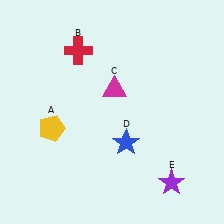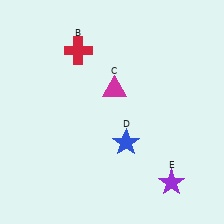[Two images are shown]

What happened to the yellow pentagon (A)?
The yellow pentagon (A) was removed in Image 2. It was in the bottom-left area of Image 1.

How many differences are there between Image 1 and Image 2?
There is 1 difference between the two images.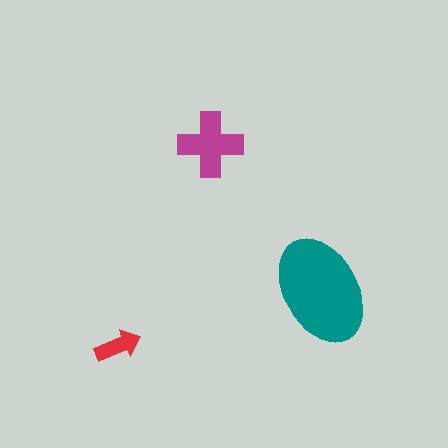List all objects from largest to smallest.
The teal ellipse, the magenta cross, the red arrow.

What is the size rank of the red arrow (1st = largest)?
3rd.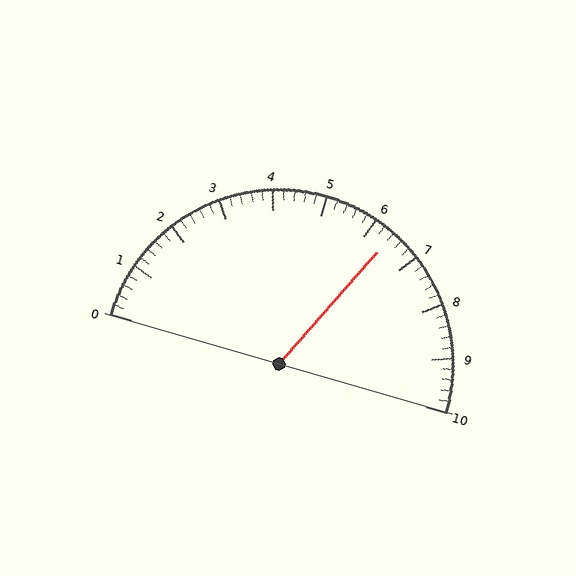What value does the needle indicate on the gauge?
The needle indicates approximately 6.4.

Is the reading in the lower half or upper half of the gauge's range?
The reading is in the upper half of the range (0 to 10).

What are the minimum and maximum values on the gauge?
The gauge ranges from 0 to 10.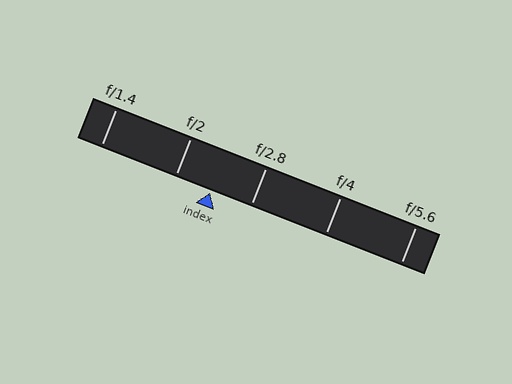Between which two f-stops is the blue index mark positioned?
The index mark is between f/2 and f/2.8.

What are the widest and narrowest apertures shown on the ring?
The widest aperture shown is f/1.4 and the narrowest is f/5.6.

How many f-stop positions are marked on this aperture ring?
There are 5 f-stop positions marked.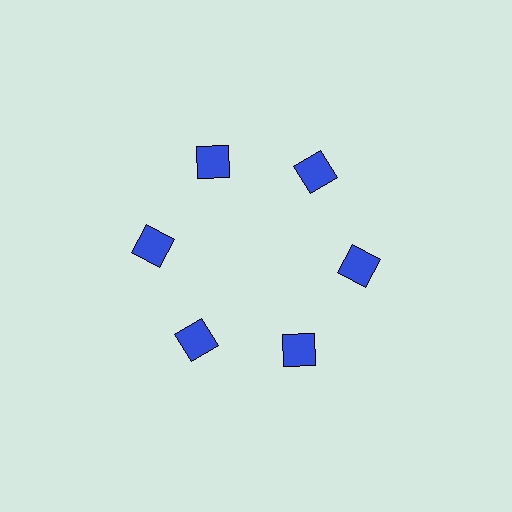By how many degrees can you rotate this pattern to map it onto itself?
The pattern maps onto itself every 60 degrees of rotation.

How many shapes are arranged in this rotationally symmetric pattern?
There are 6 shapes, arranged in 6 groups of 1.